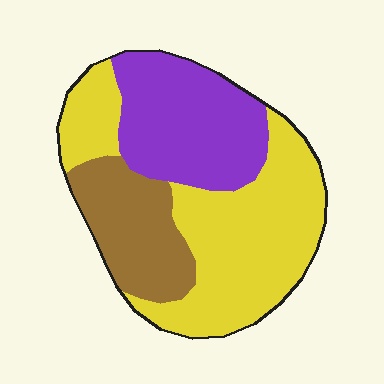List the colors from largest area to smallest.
From largest to smallest: yellow, purple, brown.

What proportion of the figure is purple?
Purple takes up about one third (1/3) of the figure.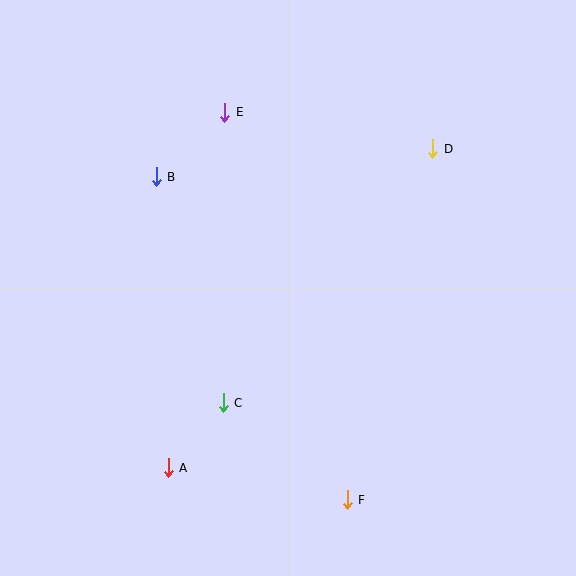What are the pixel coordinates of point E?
Point E is at (225, 112).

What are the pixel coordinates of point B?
Point B is at (156, 177).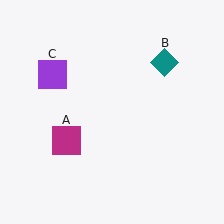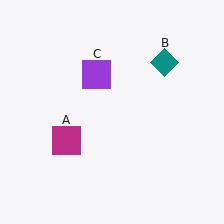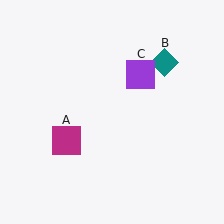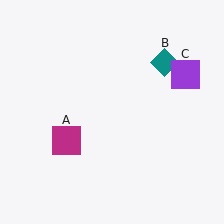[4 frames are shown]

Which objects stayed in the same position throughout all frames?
Magenta square (object A) and teal diamond (object B) remained stationary.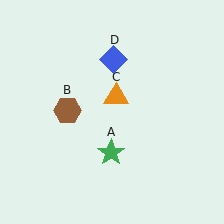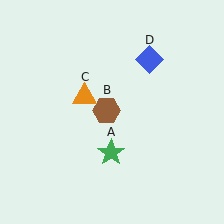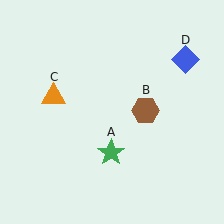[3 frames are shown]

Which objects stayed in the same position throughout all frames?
Green star (object A) remained stationary.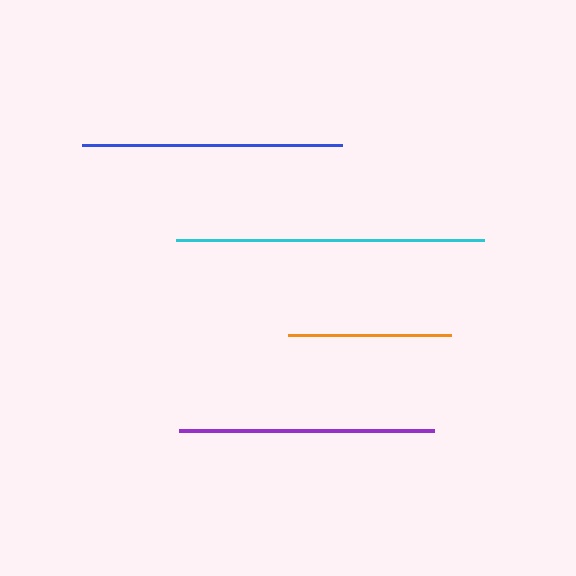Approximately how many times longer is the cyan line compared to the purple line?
The cyan line is approximately 1.2 times the length of the purple line.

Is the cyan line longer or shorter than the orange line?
The cyan line is longer than the orange line.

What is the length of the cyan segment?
The cyan segment is approximately 308 pixels long.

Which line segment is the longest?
The cyan line is the longest at approximately 308 pixels.